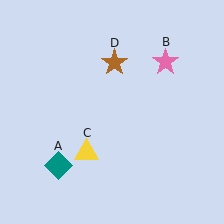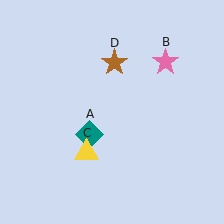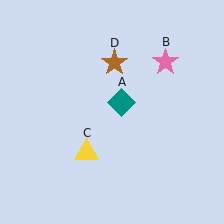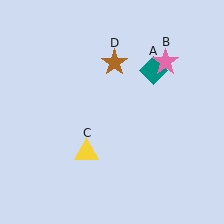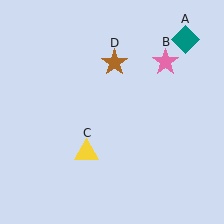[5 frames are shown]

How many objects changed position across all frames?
1 object changed position: teal diamond (object A).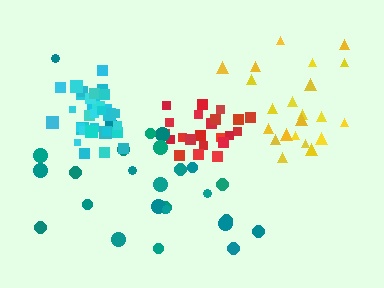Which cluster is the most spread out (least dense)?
Teal.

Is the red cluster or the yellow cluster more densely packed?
Red.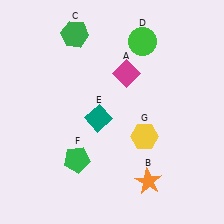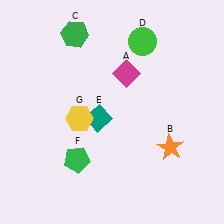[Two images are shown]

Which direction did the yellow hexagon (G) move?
The yellow hexagon (G) moved left.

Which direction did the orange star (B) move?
The orange star (B) moved up.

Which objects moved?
The objects that moved are: the orange star (B), the yellow hexagon (G).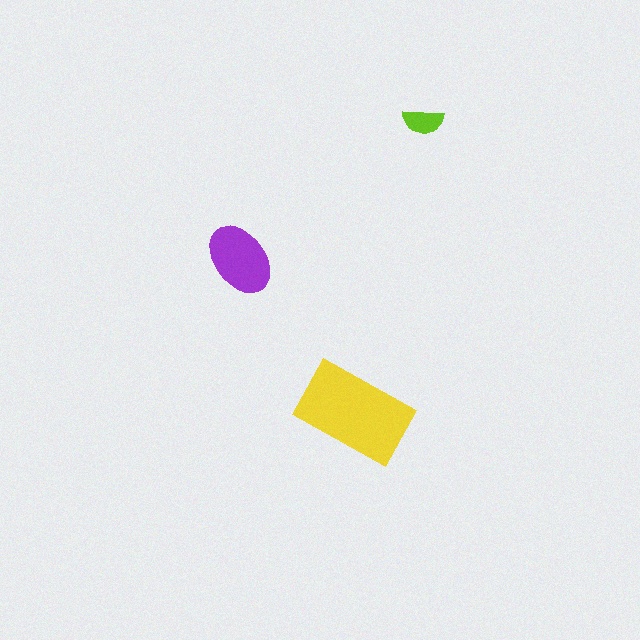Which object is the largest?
The yellow rectangle.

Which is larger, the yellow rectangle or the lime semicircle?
The yellow rectangle.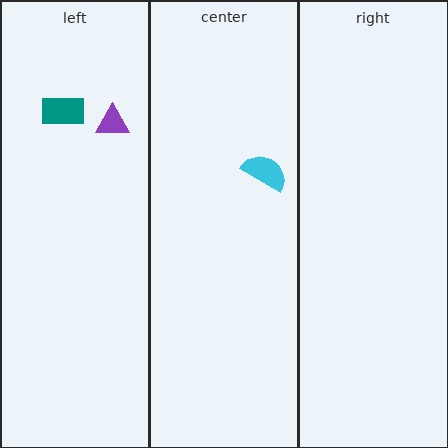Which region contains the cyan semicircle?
The center region.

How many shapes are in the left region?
2.